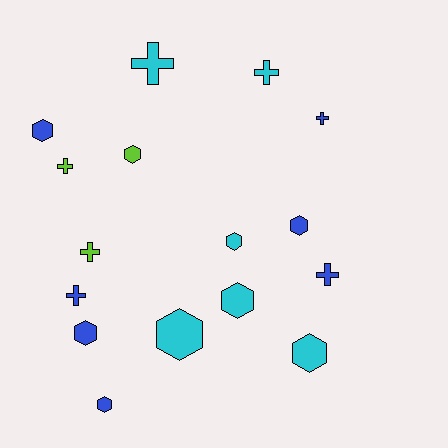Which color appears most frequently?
Blue, with 7 objects.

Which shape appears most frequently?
Hexagon, with 9 objects.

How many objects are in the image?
There are 16 objects.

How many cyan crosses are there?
There are 2 cyan crosses.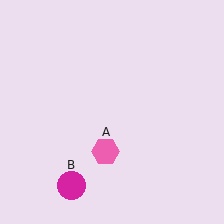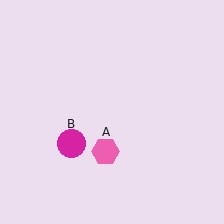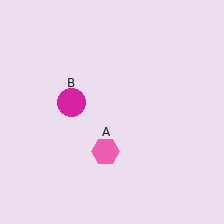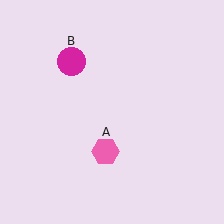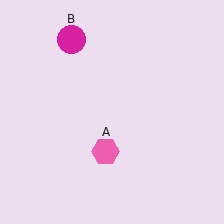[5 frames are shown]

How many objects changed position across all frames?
1 object changed position: magenta circle (object B).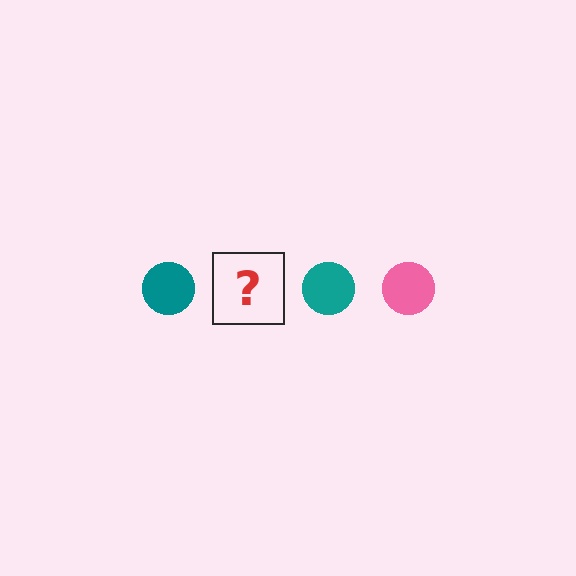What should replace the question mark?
The question mark should be replaced with a pink circle.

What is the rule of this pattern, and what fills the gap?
The rule is that the pattern cycles through teal, pink circles. The gap should be filled with a pink circle.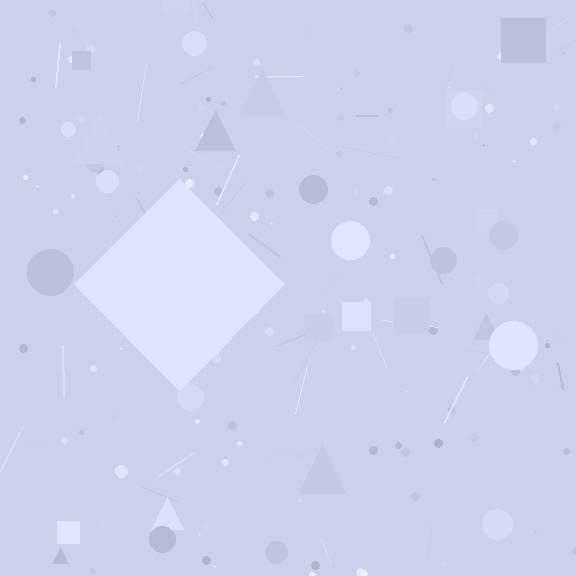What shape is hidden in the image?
A diamond is hidden in the image.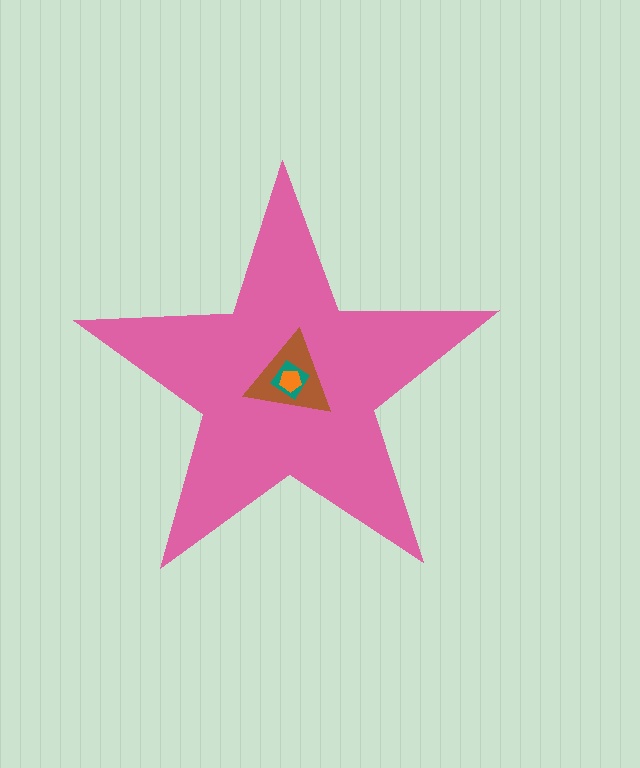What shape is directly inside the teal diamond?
The orange pentagon.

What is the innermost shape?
The orange pentagon.